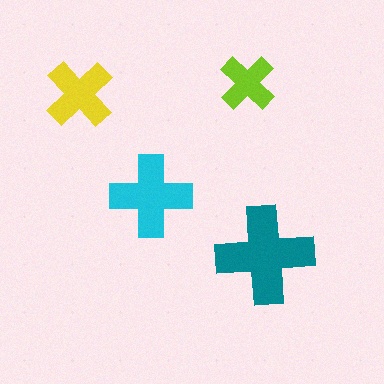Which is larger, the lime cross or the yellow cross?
The yellow one.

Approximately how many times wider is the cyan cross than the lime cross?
About 1.5 times wider.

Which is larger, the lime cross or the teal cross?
The teal one.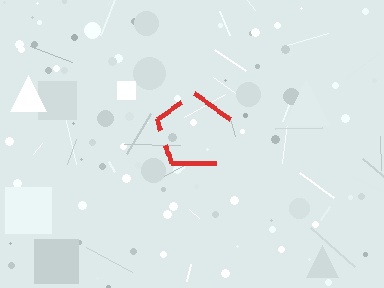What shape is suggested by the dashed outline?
The dashed outline suggests a pentagon.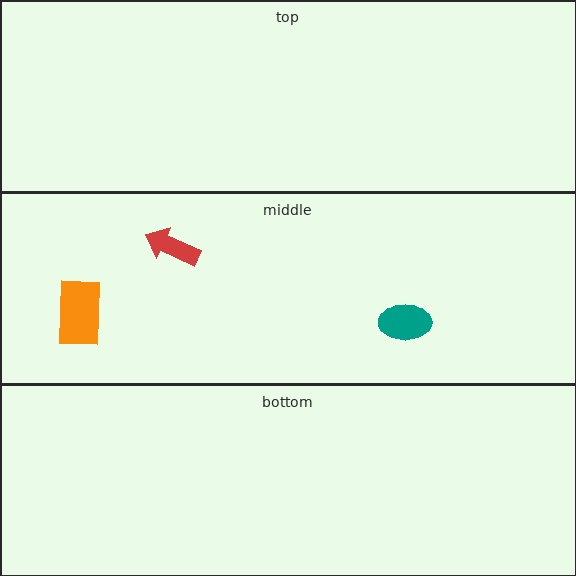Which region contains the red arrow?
The middle region.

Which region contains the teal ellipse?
The middle region.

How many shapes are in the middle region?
3.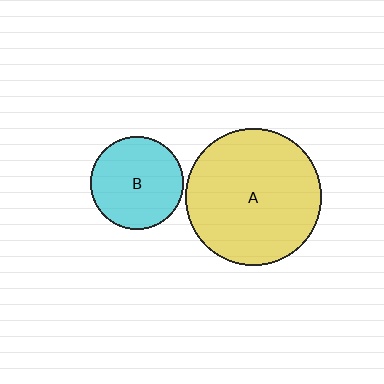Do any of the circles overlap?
No, none of the circles overlap.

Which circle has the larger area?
Circle A (yellow).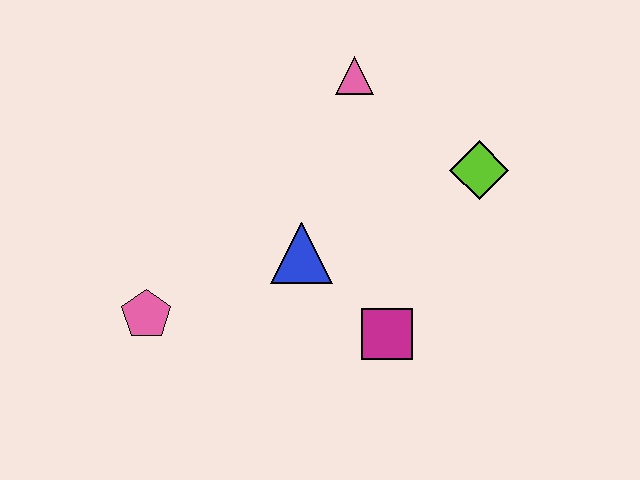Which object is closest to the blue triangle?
The magenta square is closest to the blue triangle.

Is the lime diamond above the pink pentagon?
Yes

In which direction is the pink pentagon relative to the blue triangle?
The pink pentagon is to the left of the blue triangle.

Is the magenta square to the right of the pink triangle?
Yes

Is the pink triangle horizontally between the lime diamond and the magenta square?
No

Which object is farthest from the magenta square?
The pink triangle is farthest from the magenta square.